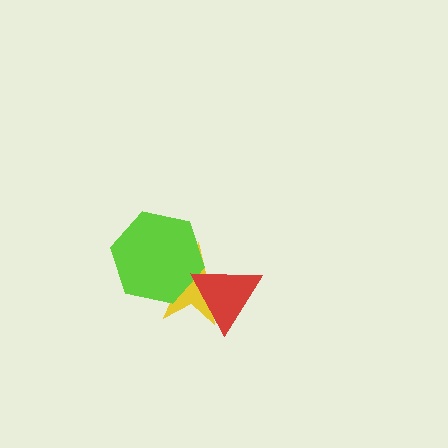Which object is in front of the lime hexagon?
The red triangle is in front of the lime hexagon.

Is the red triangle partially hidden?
No, no other shape covers it.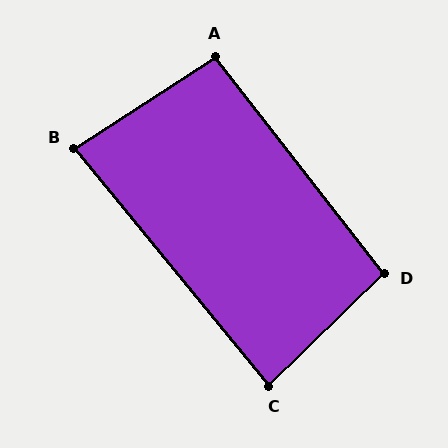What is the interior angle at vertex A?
Approximately 95 degrees (approximately right).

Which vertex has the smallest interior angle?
B, at approximately 84 degrees.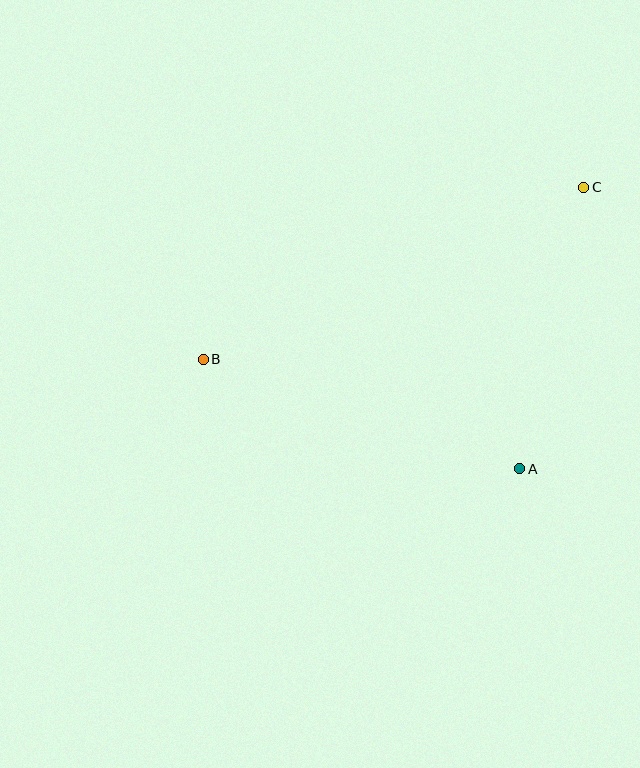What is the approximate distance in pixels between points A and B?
The distance between A and B is approximately 335 pixels.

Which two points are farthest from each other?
Points B and C are farthest from each other.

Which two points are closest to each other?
Points A and C are closest to each other.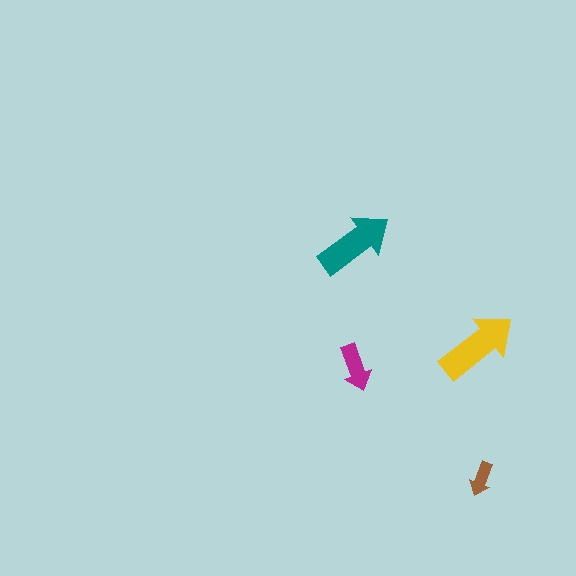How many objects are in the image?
There are 4 objects in the image.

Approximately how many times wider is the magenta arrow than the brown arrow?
About 1.5 times wider.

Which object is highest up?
The teal arrow is topmost.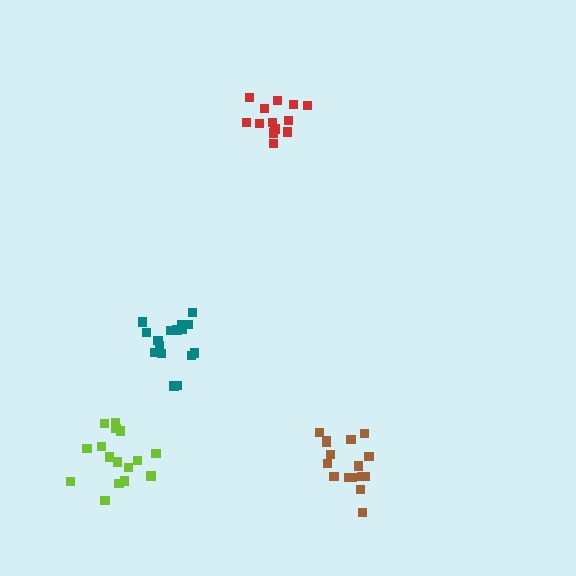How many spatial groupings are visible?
There are 4 spatial groupings.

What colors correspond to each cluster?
The clusters are colored: lime, red, brown, teal.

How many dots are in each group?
Group 1: 16 dots, Group 2: 13 dots, Group 3: 16 dots, Group 4: 16 dots (61 total).